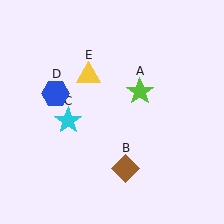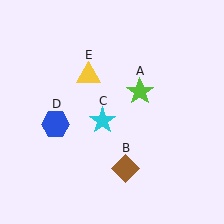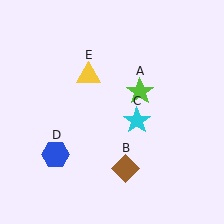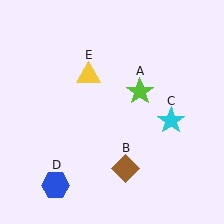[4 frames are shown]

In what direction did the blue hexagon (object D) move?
The blue hexagon (object D) moved down.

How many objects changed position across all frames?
2 objects changed position: cyan star (object C), blue hexagon (object D).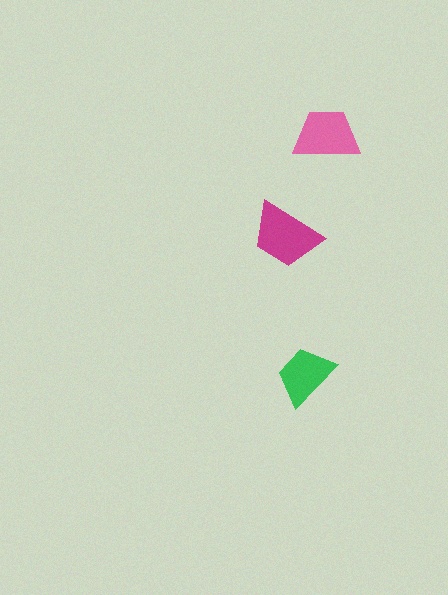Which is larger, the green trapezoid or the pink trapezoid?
The pink one.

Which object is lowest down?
The green trapezoid is bottommost.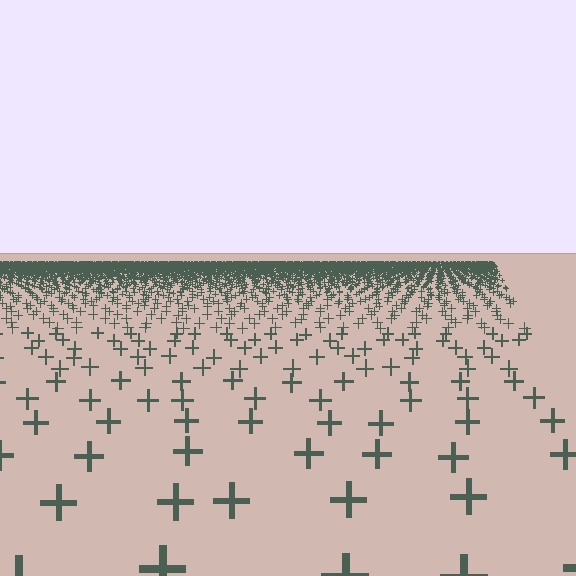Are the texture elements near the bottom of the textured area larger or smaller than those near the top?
Larger. Near the bottom, elements are closer to the viewer and appear at a bigger on-screen size.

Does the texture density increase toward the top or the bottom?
Density increases toward the top.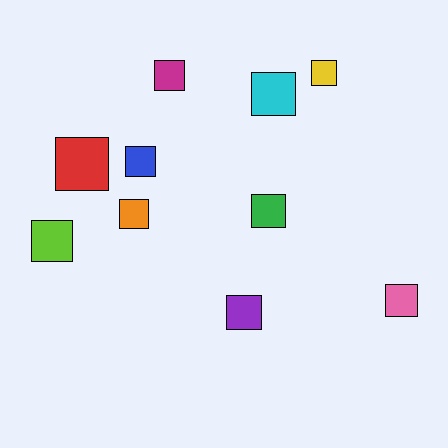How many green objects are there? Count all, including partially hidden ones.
There is 1 green object.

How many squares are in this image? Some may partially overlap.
There are 10 squares.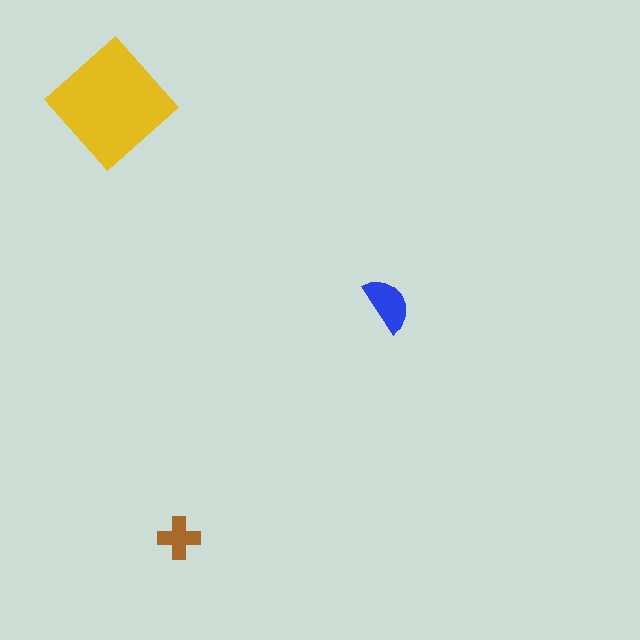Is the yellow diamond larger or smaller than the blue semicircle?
Larger.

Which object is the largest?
The yellow diamond.